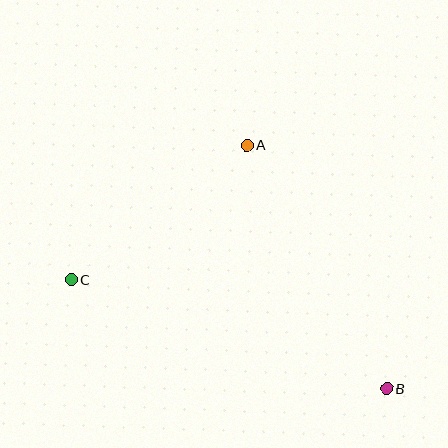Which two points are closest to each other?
Points A and C are closest to each other.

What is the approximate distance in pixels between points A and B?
The distance between A and B is approximately 280 pixels.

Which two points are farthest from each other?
Points B and C are farthest from each other.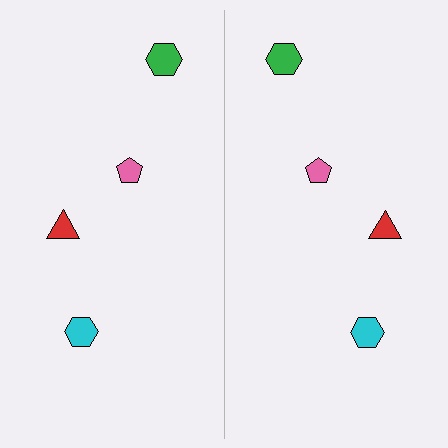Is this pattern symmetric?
Yes, this pattern has bilateral (reflection) symmetry.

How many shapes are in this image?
There are 8 shapes in this image.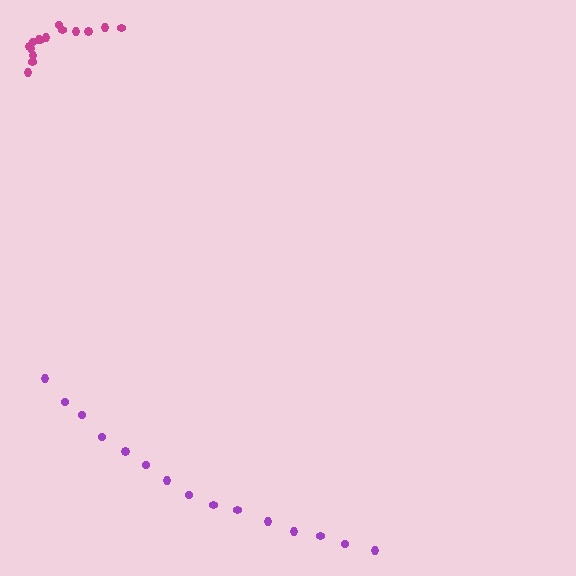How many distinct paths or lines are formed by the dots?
There are 2 distinct paths.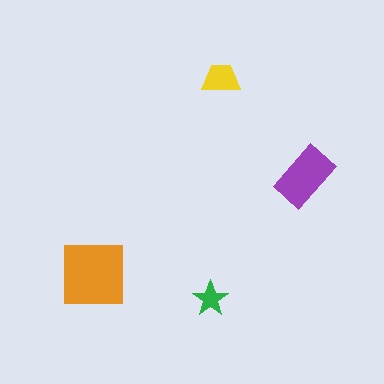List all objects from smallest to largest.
The green star, the yellow trapezoid, the purple rectangle, the orange square.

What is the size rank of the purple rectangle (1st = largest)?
2nd.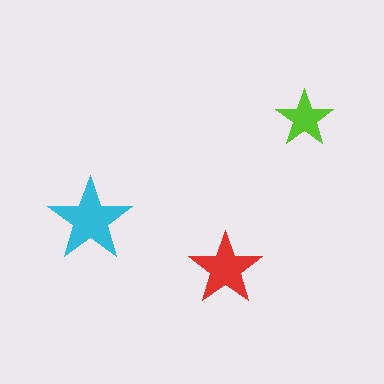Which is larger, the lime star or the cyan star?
The cyan one.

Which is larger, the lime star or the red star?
The red one.